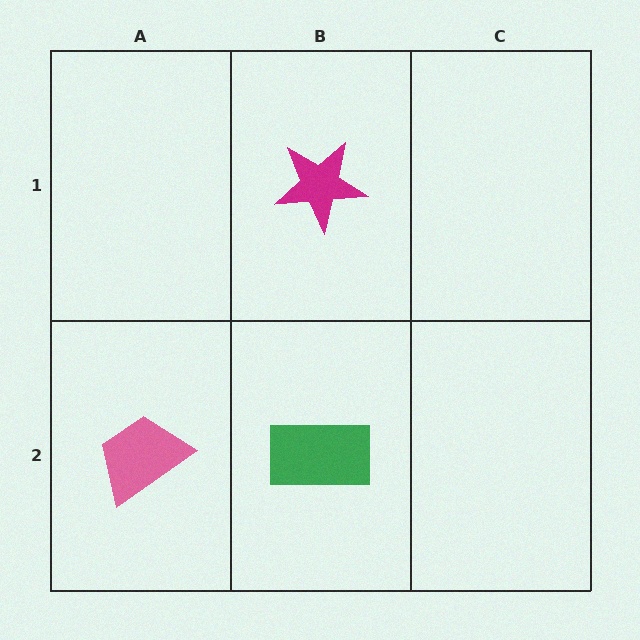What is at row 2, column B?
A green rectangle.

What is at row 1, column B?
A magenta star.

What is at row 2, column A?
A pink trapezoid.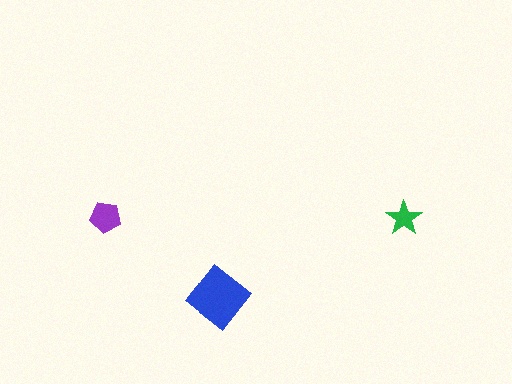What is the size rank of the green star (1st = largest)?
3rd.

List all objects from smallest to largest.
The green star, the purple pentagon, the blue diamond.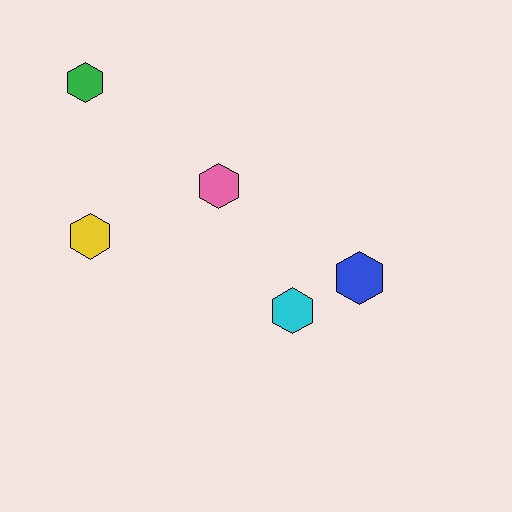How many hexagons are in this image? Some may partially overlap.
There are 5 hexagons.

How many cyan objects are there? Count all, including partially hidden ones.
There is 1 cyan object.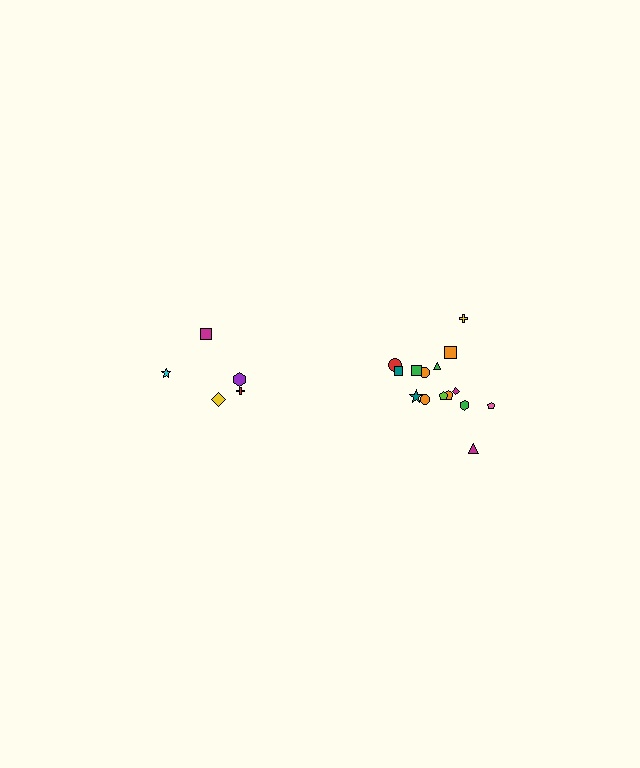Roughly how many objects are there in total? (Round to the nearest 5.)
Roughly 20 objects in total.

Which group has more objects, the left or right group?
The right group.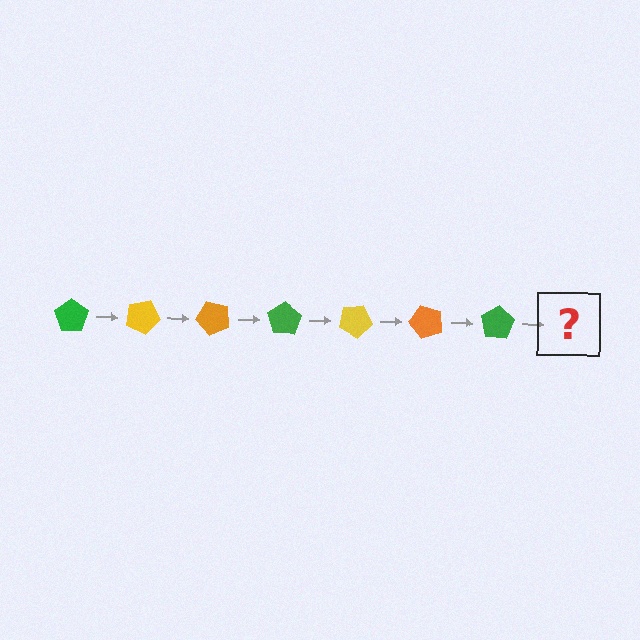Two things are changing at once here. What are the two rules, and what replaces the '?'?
The two rules are that it rotates 25 degrees each step and the color cycles through green, yellow, and orange. The '?' should be a yellow pentagon, rotated 175 degrees from the start.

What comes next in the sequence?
The next element should be a yellow pentagon, rotated 175 degrees from the start.